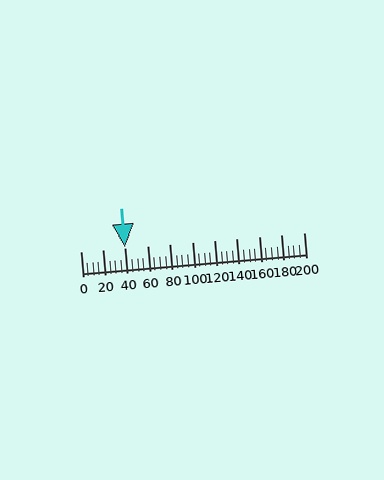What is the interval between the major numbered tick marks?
The major tick marks are spaced 20 units apart.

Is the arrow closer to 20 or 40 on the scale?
The arrow is closer to 40.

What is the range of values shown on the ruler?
The ruler shows values from 0 to 200.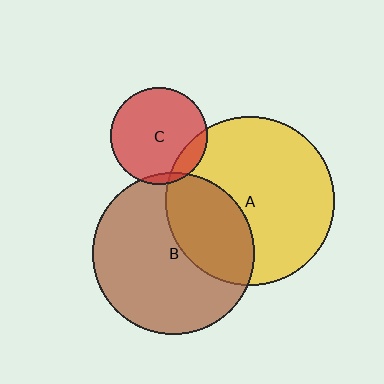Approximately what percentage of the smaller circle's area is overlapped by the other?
Approximately 5%.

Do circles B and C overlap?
Yes.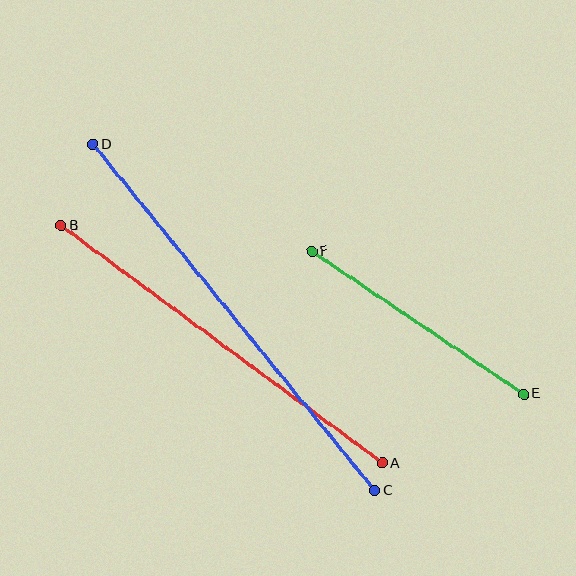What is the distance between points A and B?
The distance is approximately 400 pixels.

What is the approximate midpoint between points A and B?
The midpoint is at approximately (222, 345) pixels.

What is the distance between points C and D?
The distance is approximately 446 pixels.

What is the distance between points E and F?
The distance is approximately 256 pixels.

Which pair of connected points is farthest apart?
Points C and D are farthest apart.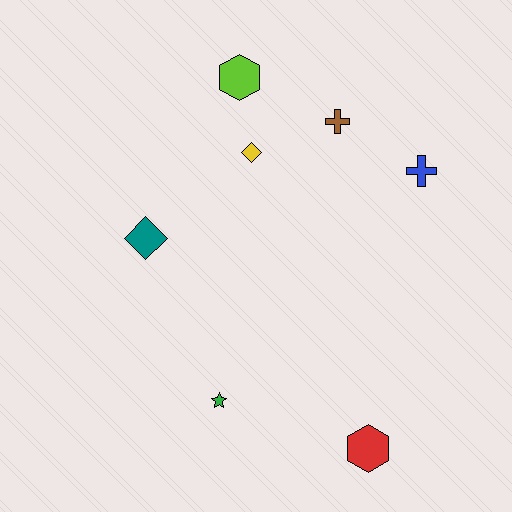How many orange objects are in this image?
There are no orange objects.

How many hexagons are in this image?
There are 2 hexagons.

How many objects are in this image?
There are 7 objects.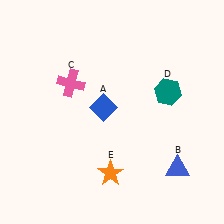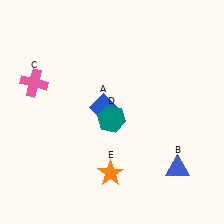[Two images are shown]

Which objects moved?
The objects that moved are: the pink cross (C), the teal hexagon (D).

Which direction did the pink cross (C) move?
The pink cross (C) moved left.